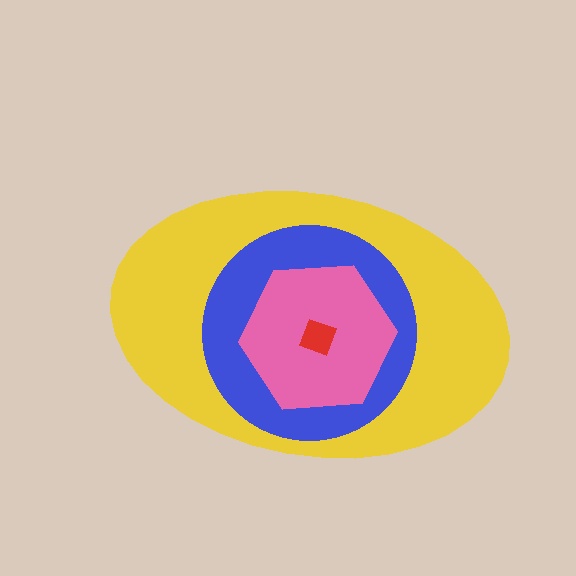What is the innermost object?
The red diamond.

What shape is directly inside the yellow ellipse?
The blue circle.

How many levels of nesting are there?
4.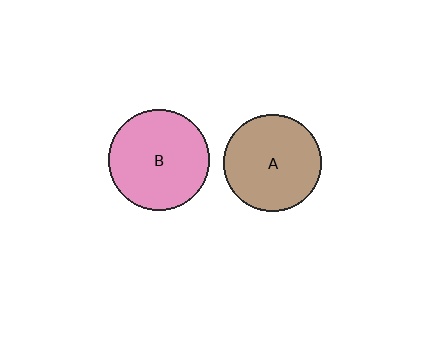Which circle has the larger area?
Circle B (pink).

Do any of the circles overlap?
No, none of the circles overlap.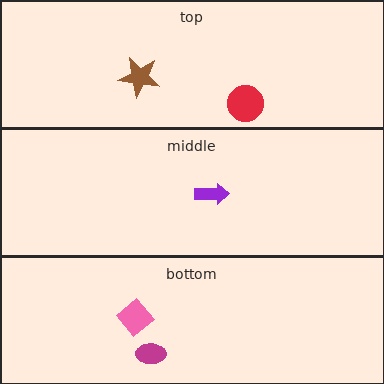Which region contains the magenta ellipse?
The bottom region.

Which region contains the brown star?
The top region.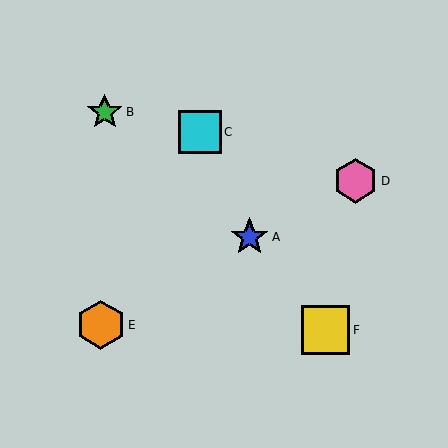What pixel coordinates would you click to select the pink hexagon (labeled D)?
Click at (356, 181) to select the pink hexagon D.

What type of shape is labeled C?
Shape C is a cyan square.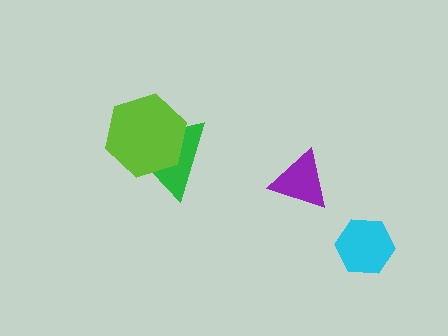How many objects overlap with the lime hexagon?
1 object overlaps with the lime hexagon.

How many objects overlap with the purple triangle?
0 objects overlap with the purple triangle.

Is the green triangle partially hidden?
Yes, it is partially covered by another shape.